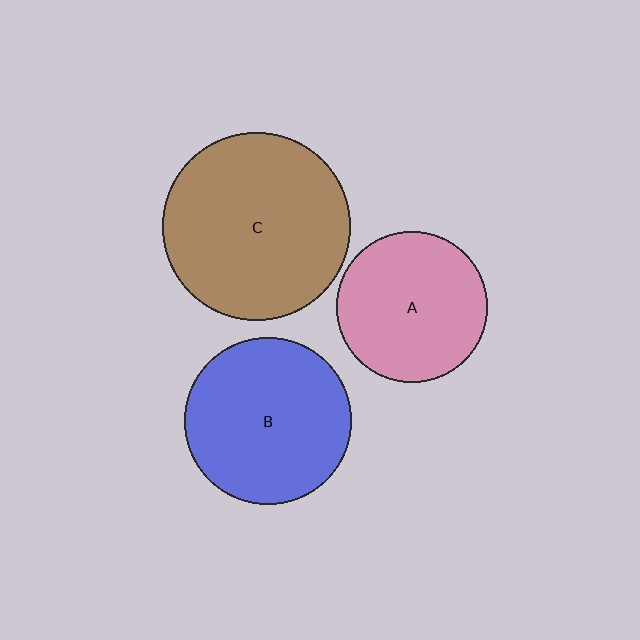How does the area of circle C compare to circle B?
Approximately 1.3 times.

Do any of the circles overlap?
No, none of the circles overlap.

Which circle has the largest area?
Circle C (brown).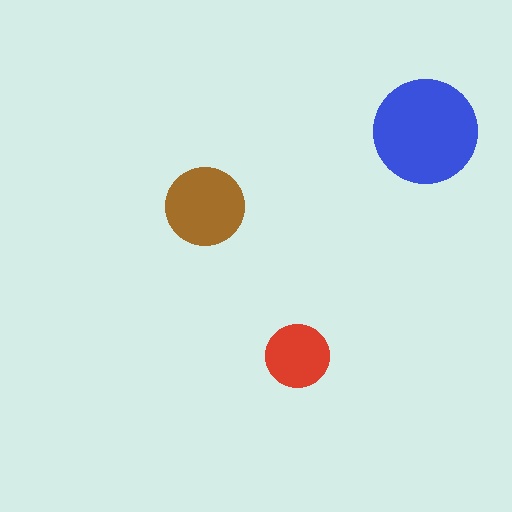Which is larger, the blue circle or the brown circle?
The blue one.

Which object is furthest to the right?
The blue circle is rightmost.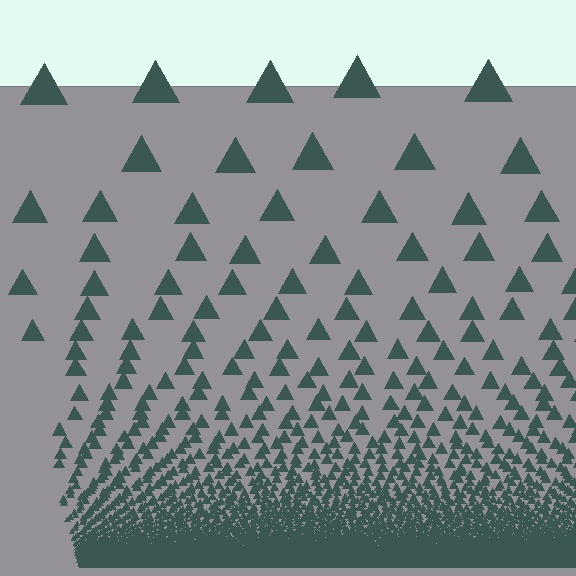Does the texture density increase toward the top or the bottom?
Density increases toward the bottom.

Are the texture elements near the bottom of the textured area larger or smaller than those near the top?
Smaller. The gradient is inverted — elements near the bottom are smaller and denser.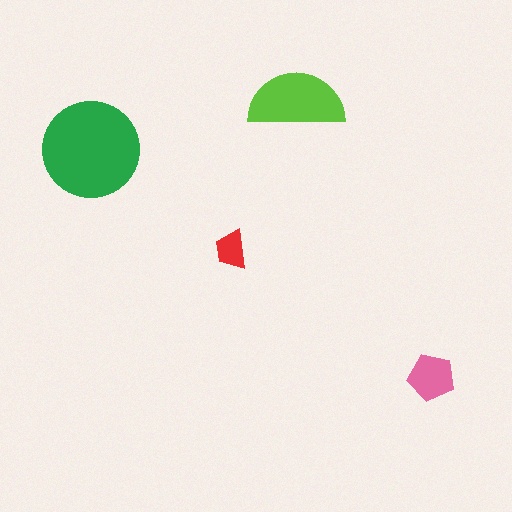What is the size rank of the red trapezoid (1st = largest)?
4th.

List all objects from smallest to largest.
The red trapezoid, the pink pentagon, the lime semicircle, the green circle.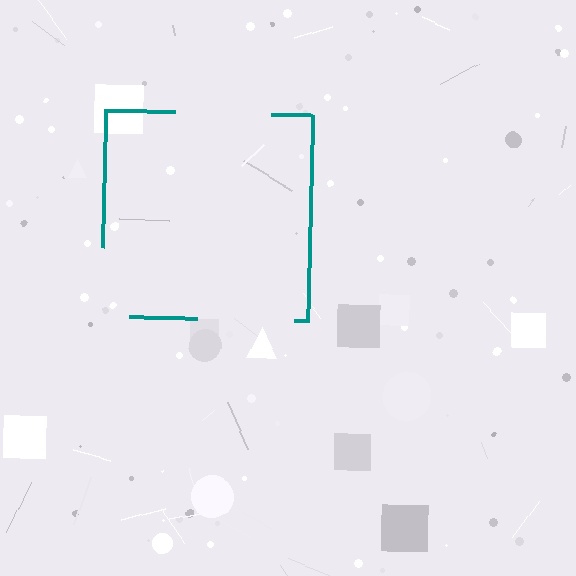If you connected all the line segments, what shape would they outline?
They would outline a square.